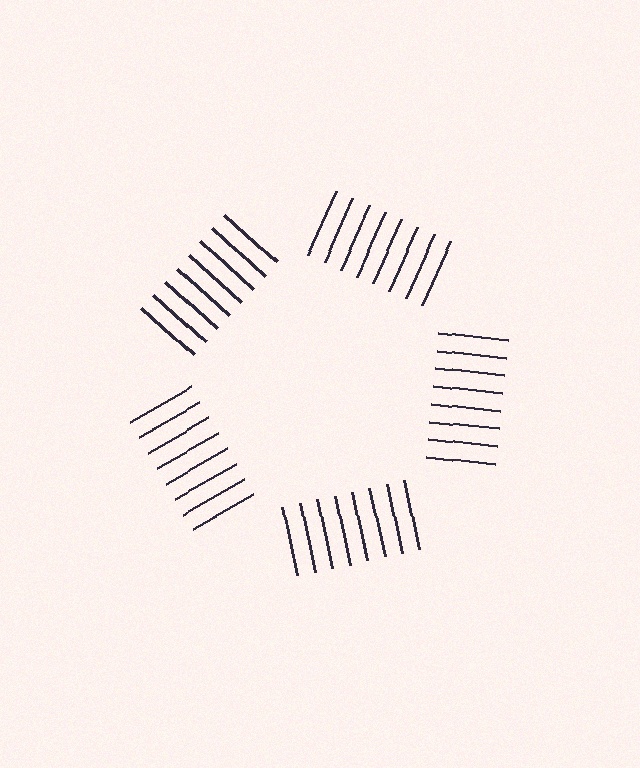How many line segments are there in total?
40 — 8 along each of the 5 edges.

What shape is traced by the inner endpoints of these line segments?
An illusory pentagon — the line segments terminate on its edges but no continuous stroke is drawn.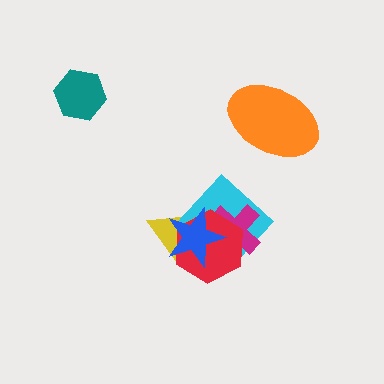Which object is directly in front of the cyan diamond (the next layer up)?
The magenta cross is directly in front of the cyan diamond.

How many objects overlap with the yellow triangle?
3 objects overlap with the yellow triangle.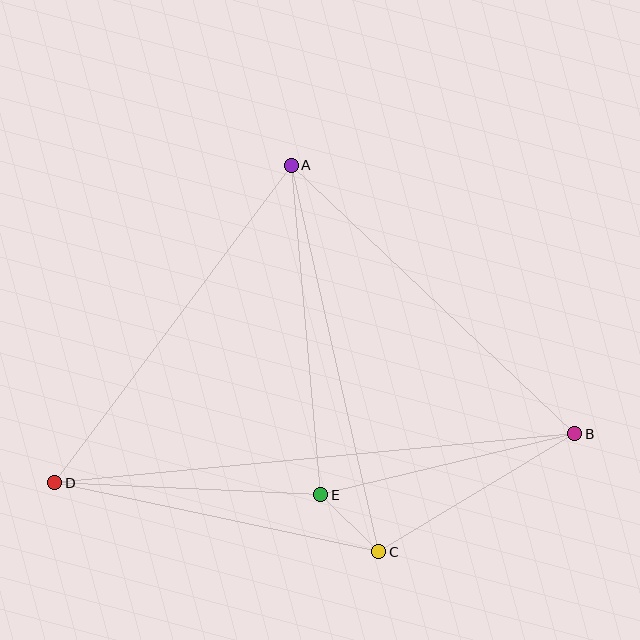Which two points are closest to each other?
Points C and E are closest to each other.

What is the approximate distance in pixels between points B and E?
The distance between B and E is approximately 261 pixels.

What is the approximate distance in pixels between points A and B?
The distance between A and B is approximately 391 pixels.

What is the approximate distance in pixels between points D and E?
The distance between D and E is approximately 266 pixels.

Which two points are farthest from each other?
Points B and D are farthest from each other.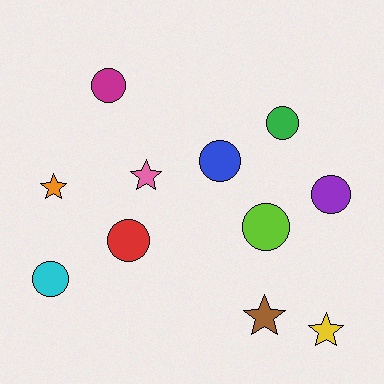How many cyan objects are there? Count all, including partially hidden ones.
There is 1 cyan object.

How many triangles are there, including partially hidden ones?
There are no triangles.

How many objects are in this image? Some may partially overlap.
There are 11 objects.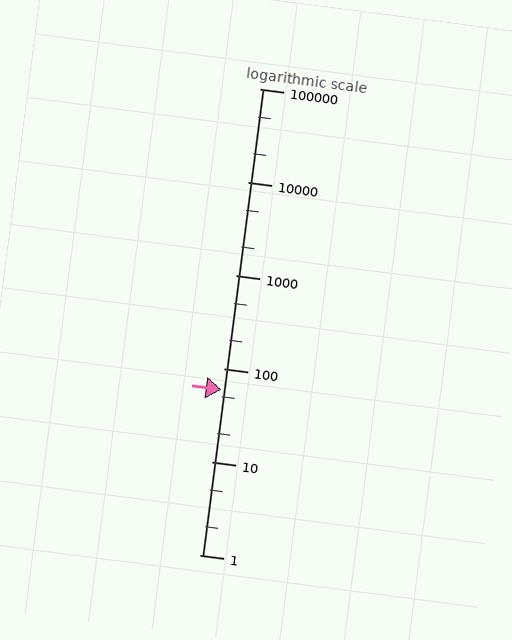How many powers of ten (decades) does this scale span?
The scale spans 5 decades, from 1 to 100000.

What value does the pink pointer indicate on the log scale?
The pointer indicates approximately 59.